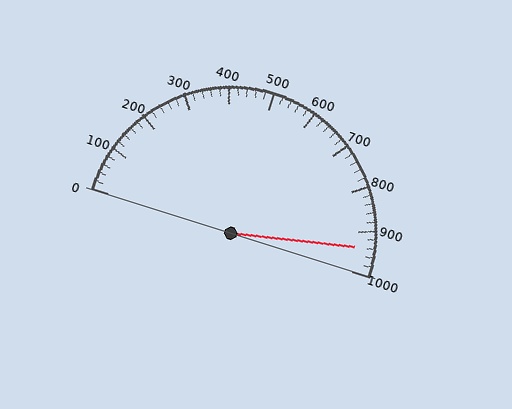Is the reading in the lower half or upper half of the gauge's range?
The reading is in the upper half of the range (0 to 1000).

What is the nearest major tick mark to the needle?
The nearest major tick mark is 900.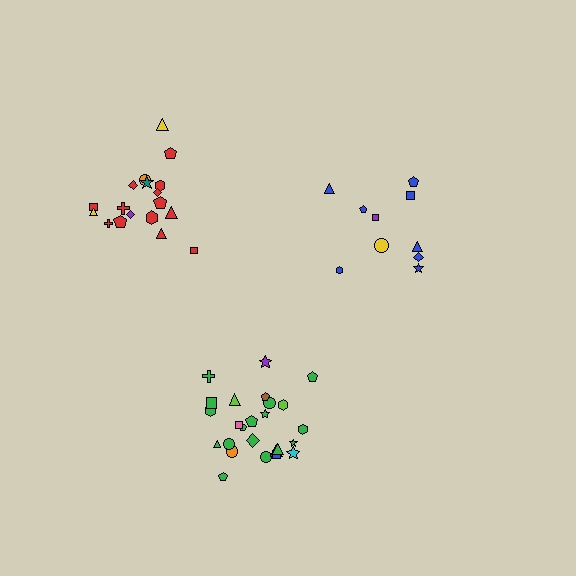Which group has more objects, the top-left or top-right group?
The top-left group.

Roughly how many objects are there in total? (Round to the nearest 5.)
Roughly 55 objects in total.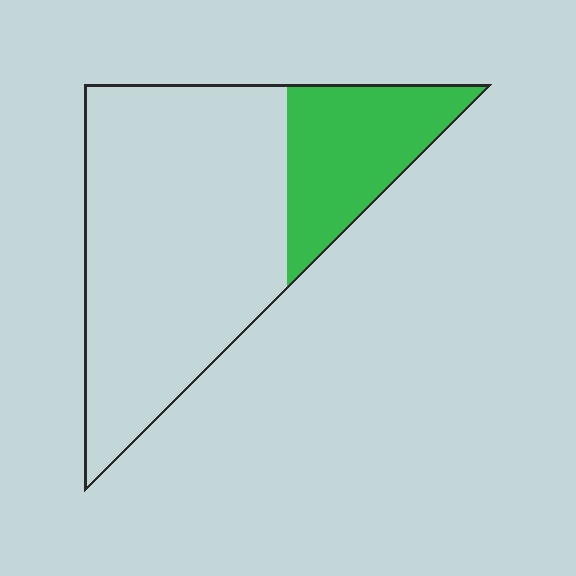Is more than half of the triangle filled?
No.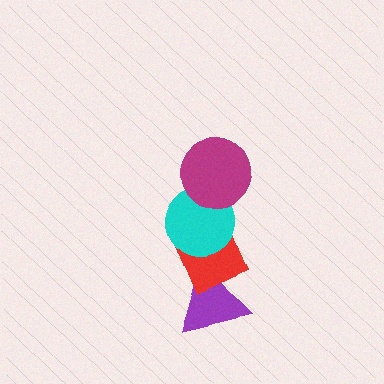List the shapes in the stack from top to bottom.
From top to bottom: the magenta circle, the cyan circle, the red diamond, the purple triangle.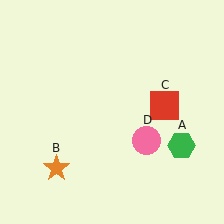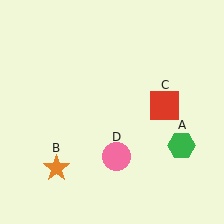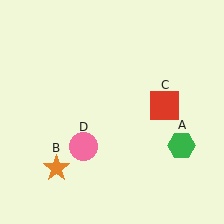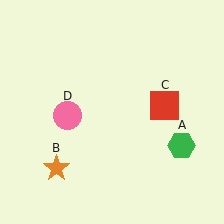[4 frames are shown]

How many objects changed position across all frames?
1 object changed position: pink circle (object D).